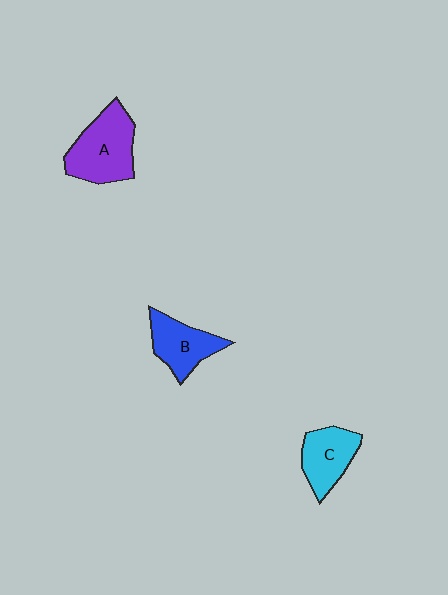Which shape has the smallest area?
Shape C (cyan).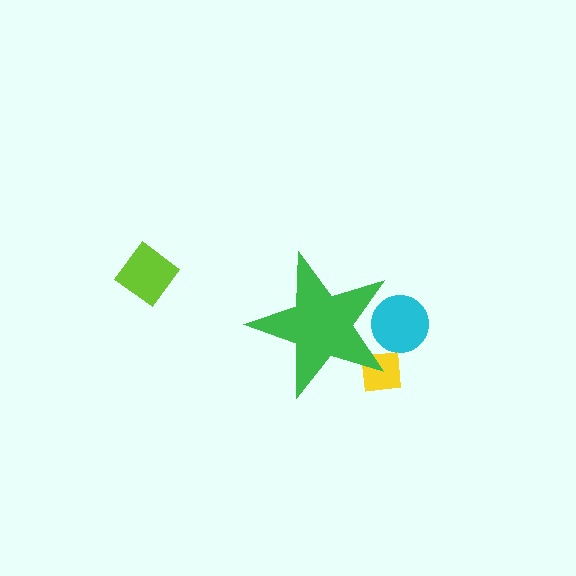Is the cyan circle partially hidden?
Yes, the cyan circle is partially hidden behind the green star.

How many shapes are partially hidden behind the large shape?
2 shapes are partially hidden.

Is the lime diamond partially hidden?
No, the lime diamond is fully visible.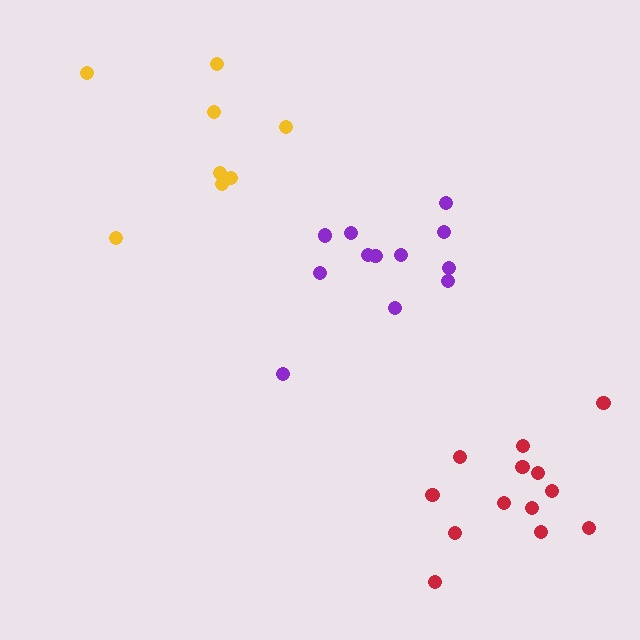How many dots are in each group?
Group 1: 12 dots, Group 2: 13 dots, Group 3: 8 dots (33 total).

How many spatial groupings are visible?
There are 3 spatial groupings.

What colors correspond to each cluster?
The clusters are colored: purple, red, yellow.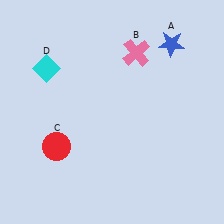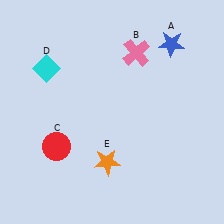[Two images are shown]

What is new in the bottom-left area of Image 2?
An orange star (E) was added in the bottom-left area of Image 2.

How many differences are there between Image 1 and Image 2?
There is 1 difference between the two images.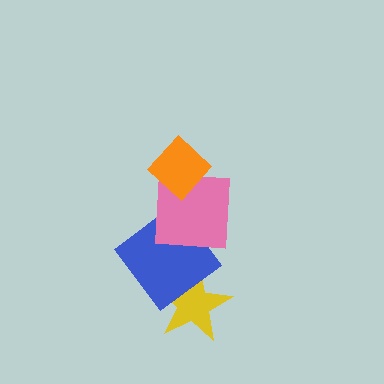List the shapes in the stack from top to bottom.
From top to bottom: the orange diamond, the pink square, the blue diamond, the yellow star.